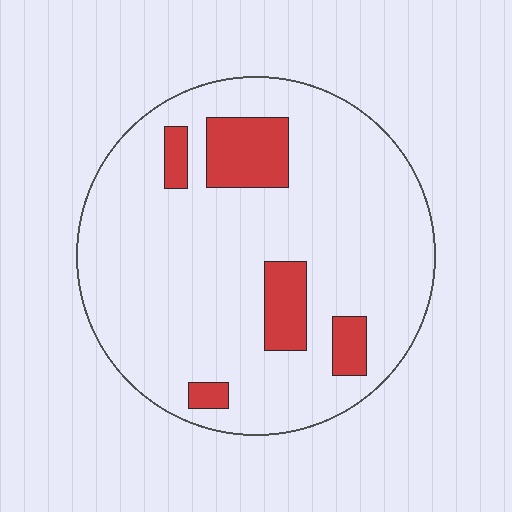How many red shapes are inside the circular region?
5.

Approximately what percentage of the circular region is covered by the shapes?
Approximately 15%.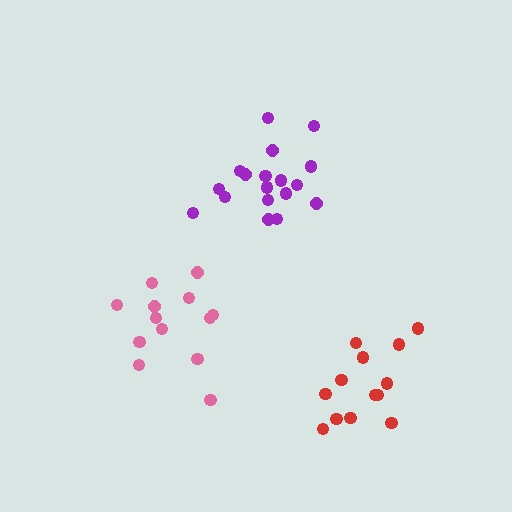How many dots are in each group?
Group 1: 18 dots, Group 2: 13 dots, Group 3: 13 dots (44 total).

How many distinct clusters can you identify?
There are 3 distinct clusters.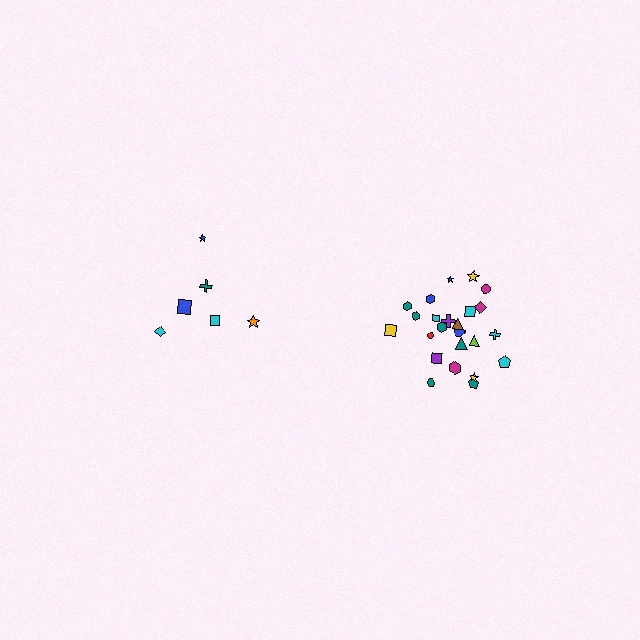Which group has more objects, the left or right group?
The right group.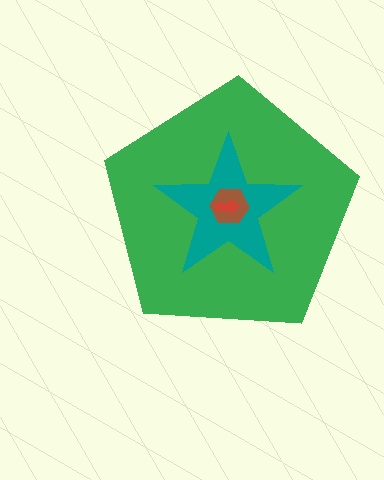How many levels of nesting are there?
4.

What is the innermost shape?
The red arrow.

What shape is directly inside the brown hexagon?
The red arrow.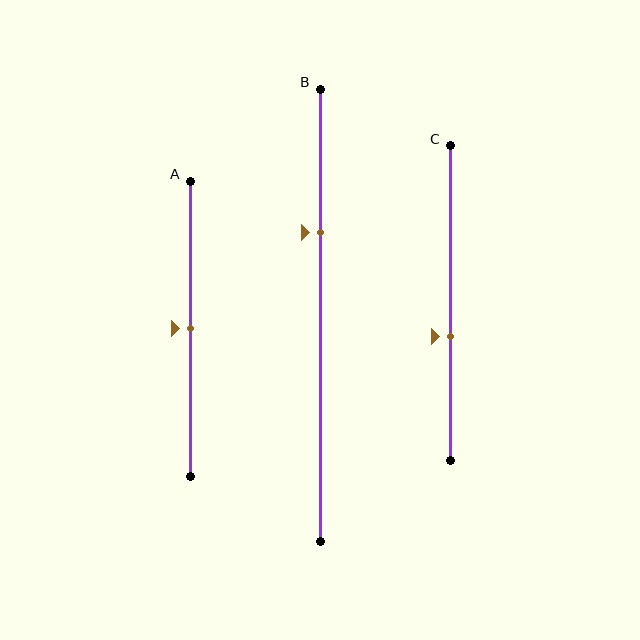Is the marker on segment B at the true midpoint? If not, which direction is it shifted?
No, the marker on segment B is shifted upward by about 18% of the segment length.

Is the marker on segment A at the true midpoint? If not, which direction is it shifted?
Yes, the marker on segment A is at the true midpoint.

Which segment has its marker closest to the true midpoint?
Segment A has its marker closest to the true midpoint.